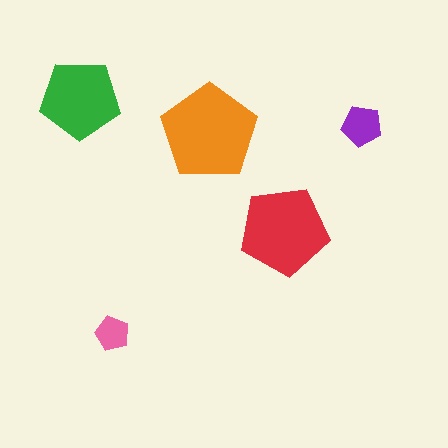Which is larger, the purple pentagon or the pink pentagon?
The purple one.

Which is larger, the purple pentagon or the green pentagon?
The green one.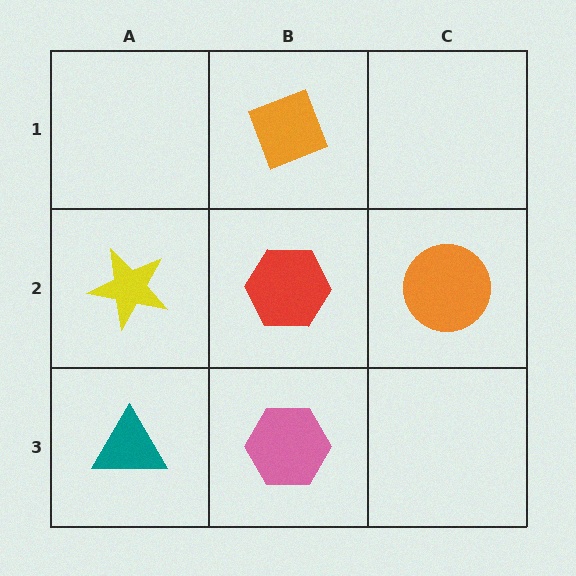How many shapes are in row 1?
1 shape.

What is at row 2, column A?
A yellow star.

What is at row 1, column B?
An orange diamond.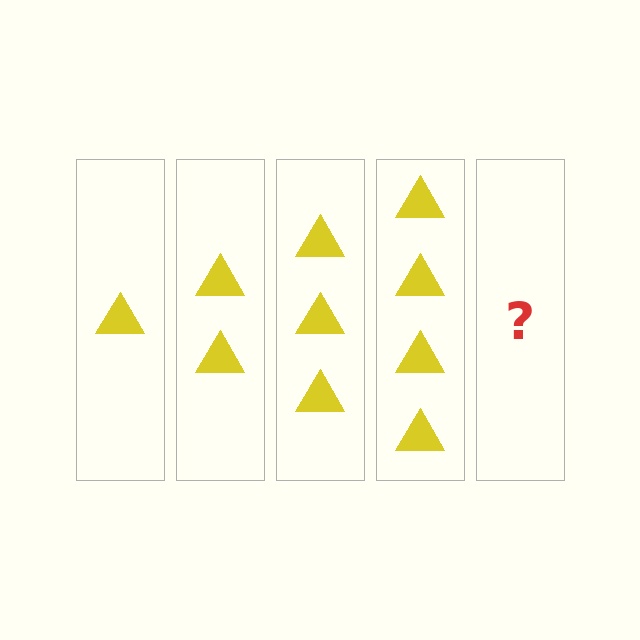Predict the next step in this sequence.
The next step is 5 triangles.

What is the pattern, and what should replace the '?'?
The pattern is that each step adds one more triangle. The '?' should be 5 triangles.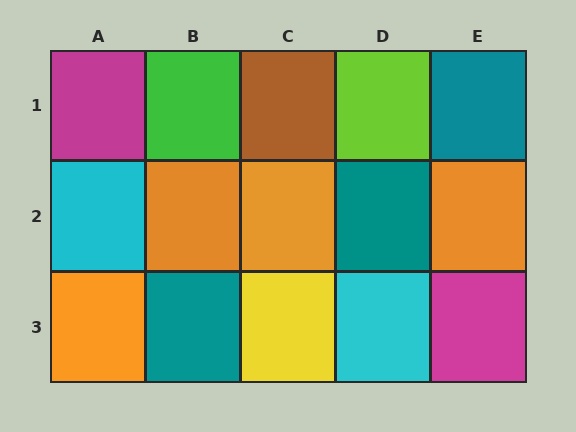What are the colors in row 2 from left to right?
Cyan, orange, orange, teal, orange.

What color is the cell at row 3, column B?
Teal.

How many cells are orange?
4 cells are orange.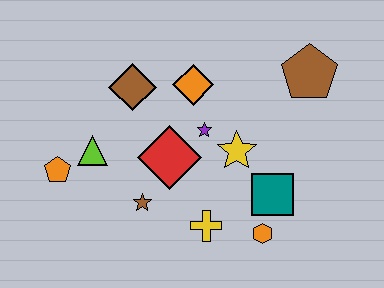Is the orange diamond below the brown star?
No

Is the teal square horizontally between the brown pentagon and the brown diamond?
Yes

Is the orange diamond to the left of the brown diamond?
No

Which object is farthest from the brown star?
The brown pentagon is farthest from the brown star.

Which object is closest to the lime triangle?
The orange pentagon is closest to the lime triangle.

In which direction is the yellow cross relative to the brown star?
The yellow cross is to the right of the brown star.